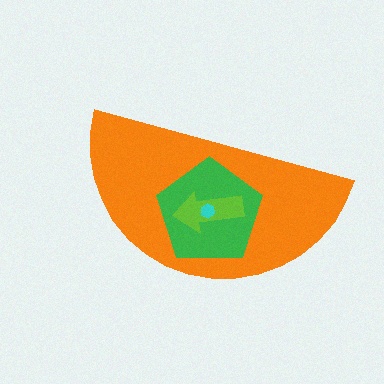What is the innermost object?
The cyan hexagon.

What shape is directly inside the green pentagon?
The lime arrow.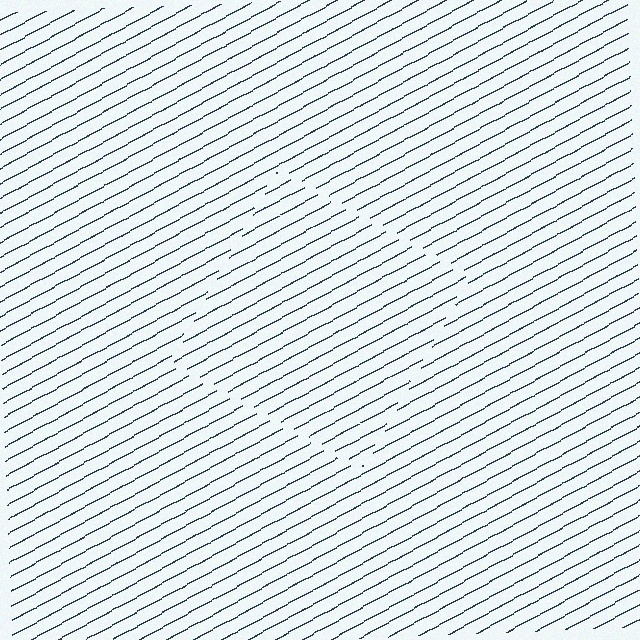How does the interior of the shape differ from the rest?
The interior of the shape contains the same grating, shifted by half a period — the contour is defined by the phase discontinuity where line-ends from the inner and outer gratings abut.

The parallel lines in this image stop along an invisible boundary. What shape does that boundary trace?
An illusory square. The interior of the shape contains the same grating, shifted by half a period — the contour is defined by the phase discontinuity where line-ends from the inner and outer gratings abut.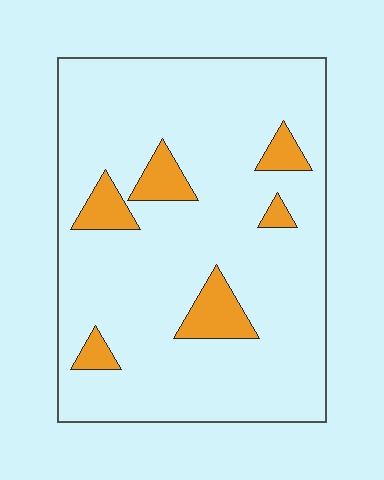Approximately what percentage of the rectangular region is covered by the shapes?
Approximately 10%.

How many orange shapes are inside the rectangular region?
6.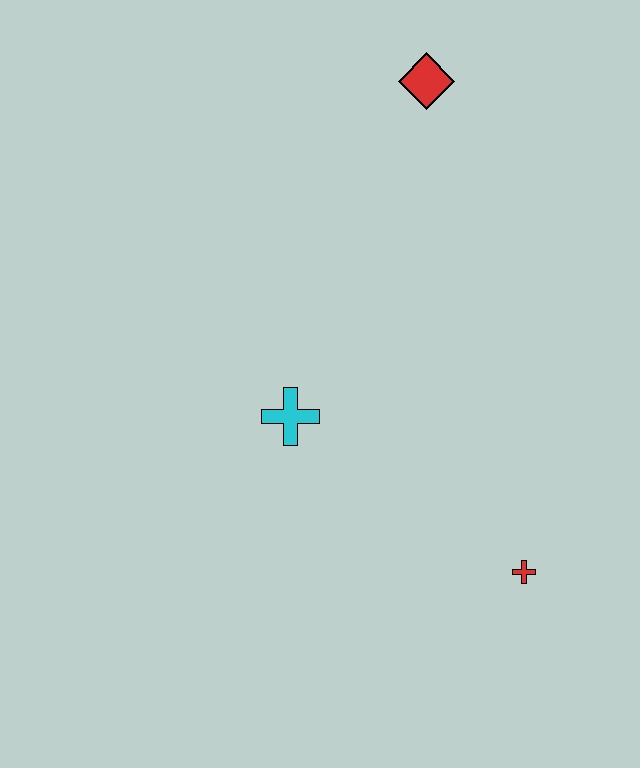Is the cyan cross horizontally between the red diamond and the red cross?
No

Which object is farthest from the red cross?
The red diamond is farthest from the red cross.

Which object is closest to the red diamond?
The cyan cross is closest to the red diamond.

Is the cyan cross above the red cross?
Yes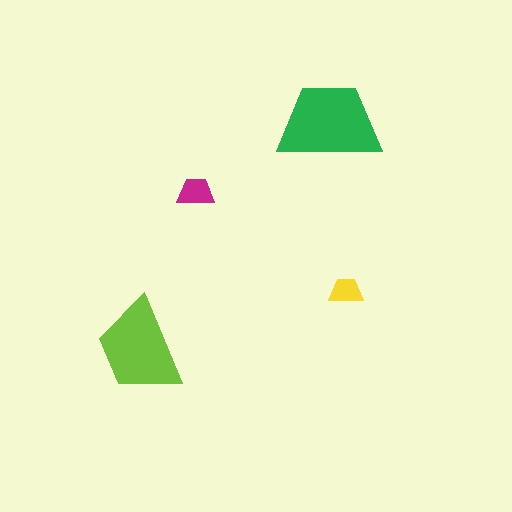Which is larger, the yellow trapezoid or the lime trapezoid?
The lime one.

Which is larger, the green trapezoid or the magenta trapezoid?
The green one.